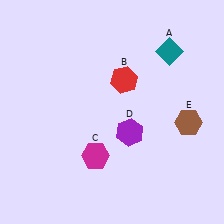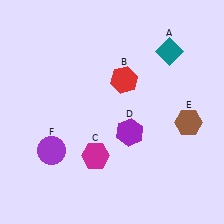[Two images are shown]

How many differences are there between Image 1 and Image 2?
There is 1 difference between the two images.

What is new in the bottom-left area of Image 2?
A purple circle (F) was added in the bottom-left area of Image 2.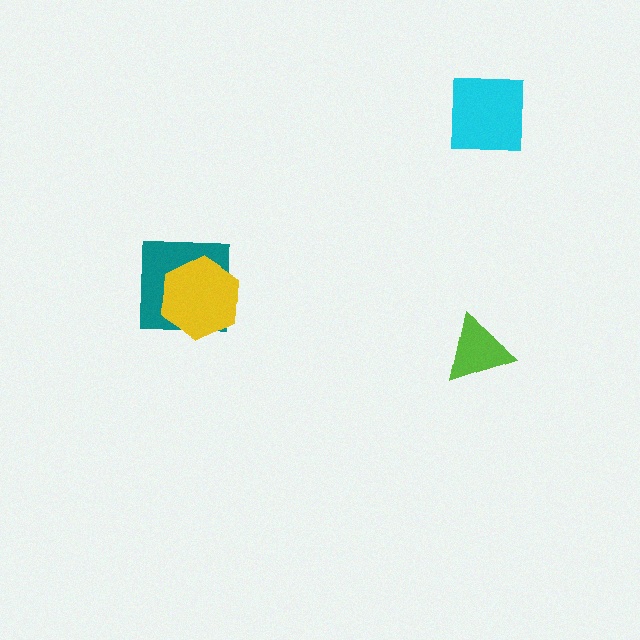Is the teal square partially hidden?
Yes, it is partially covered by another shape.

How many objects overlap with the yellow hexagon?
1 object overlaps with the yellow hexagon.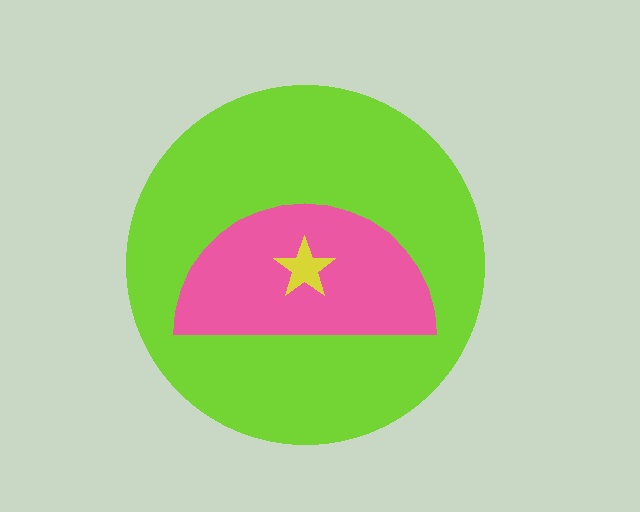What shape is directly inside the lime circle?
The pink semicircle.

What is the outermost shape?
The lime circle.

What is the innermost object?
The yellow star.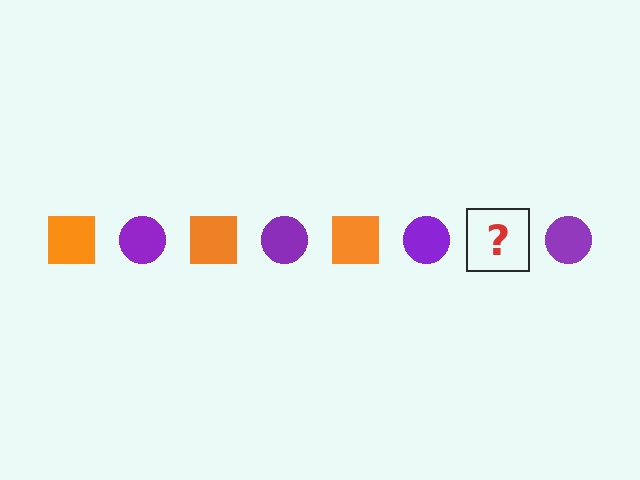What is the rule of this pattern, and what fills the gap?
The rule is that the pattern alternates between orange square and purple circle. The gap should be filled with an orange square.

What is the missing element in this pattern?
The missing element is an orange square.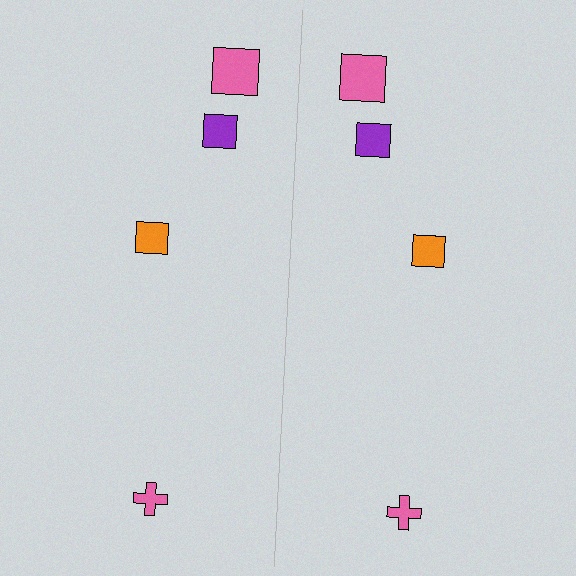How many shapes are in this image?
There are 8 shapes in this image.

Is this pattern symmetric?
Yes, this pattern has bilateral (reflection) symmetry.